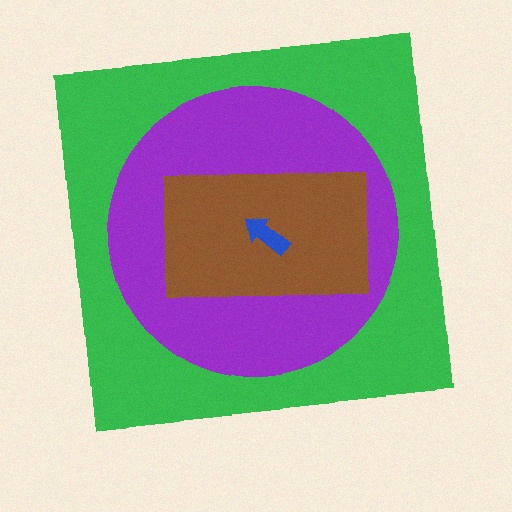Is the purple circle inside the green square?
Yes.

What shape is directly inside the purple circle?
The brown rectangle.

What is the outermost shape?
The green square.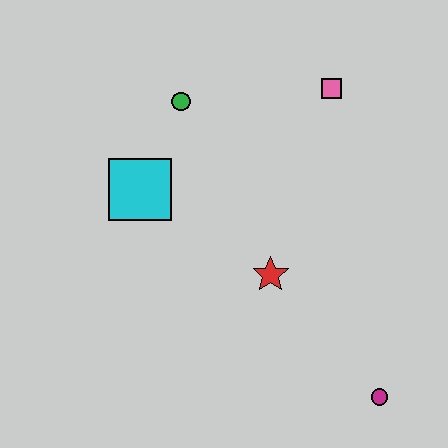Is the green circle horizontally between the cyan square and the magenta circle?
Yes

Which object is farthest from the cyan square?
The magenta circle is farthest from the cyan square.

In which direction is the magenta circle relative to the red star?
The magenta circle is below the red star.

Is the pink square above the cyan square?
Yes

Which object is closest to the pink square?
The green circle is closest to the pink square.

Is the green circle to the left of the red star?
Yes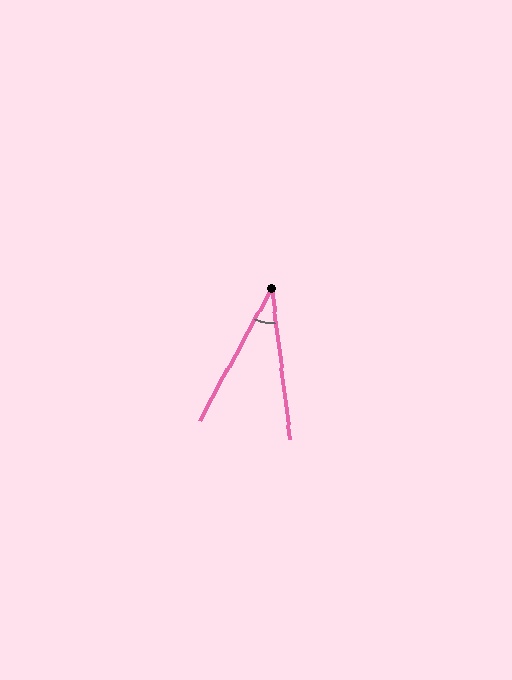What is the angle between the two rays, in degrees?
Approximately 36 degrees.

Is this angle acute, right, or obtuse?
It is acute.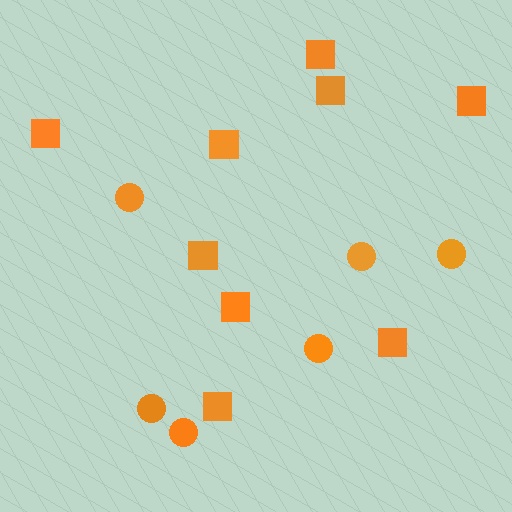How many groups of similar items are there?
There are 2 groups: one group of squares (9) and one group of circles (6).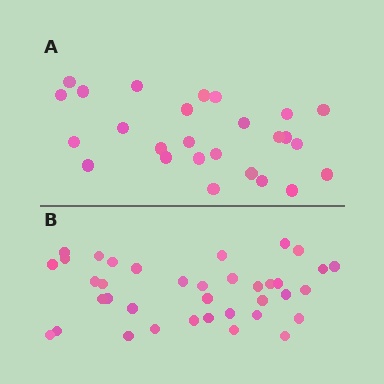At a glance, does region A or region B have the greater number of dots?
Region B (the bottom region) has more dots.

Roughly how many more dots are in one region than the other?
Region B has roughly 12 or so more dots than region A.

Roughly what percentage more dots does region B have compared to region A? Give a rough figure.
About 40% more.